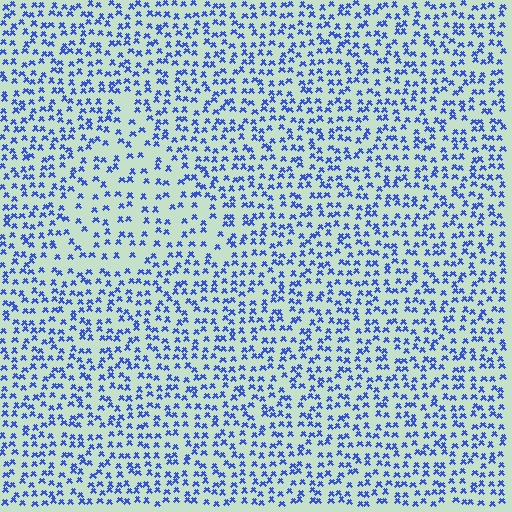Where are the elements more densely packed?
The elements are more densely packed outside the triangle boundary.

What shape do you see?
I see a triangle.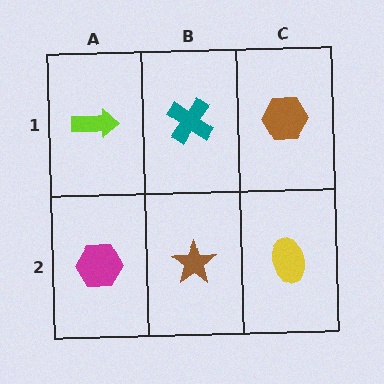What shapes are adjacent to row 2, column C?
A brown hexagon (row 1, column C), a brown star (row 2, column B).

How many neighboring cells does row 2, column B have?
3.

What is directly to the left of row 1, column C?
A teal cross.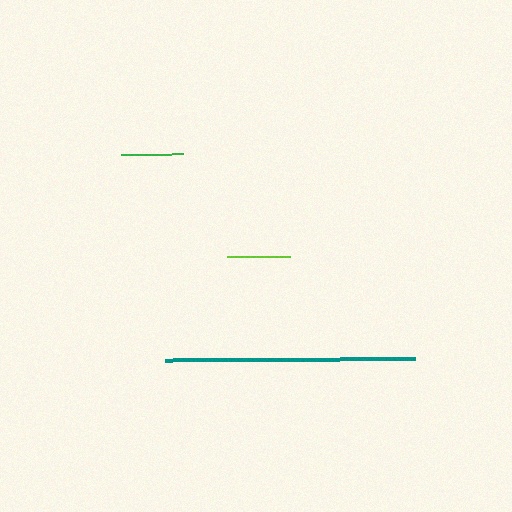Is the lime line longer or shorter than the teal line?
The teal line is longer than the lime line.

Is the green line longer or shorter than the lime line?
The lime line is longer than the green line.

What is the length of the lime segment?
The lime segment is approximately 63 pixels long.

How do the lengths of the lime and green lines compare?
The lime and green lines are approximately the same length.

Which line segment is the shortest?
The green line is the shortest at approximately 62 pixels.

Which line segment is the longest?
The teal line is the longest at approximately 250 pixels.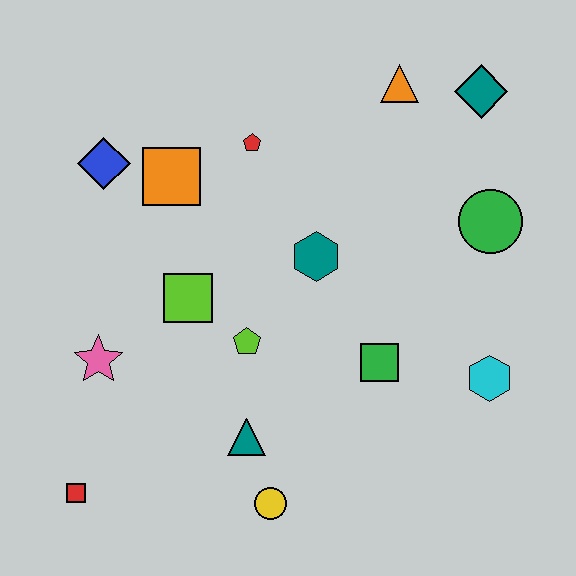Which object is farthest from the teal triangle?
The teal diamond is farthest from the teal triangle.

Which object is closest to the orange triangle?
The teal diamond is closest to the orange triangle.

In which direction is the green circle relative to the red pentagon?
The green circle is to the right of the red pentagon.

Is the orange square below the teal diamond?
Yes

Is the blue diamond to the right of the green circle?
No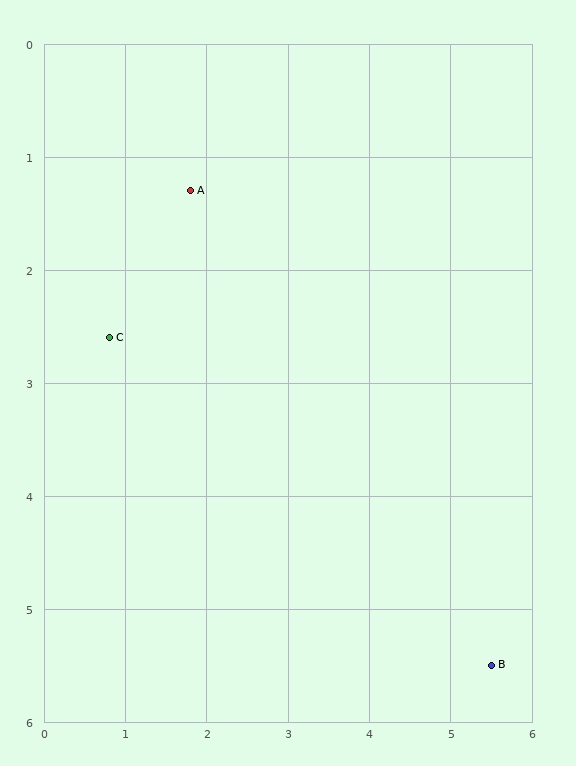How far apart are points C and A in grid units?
Points C and A are about 1.6 grid units apart.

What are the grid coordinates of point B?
Point B is at approximately (5.5, 5.5).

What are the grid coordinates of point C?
Point C is at approximately (0.8, 2.6).